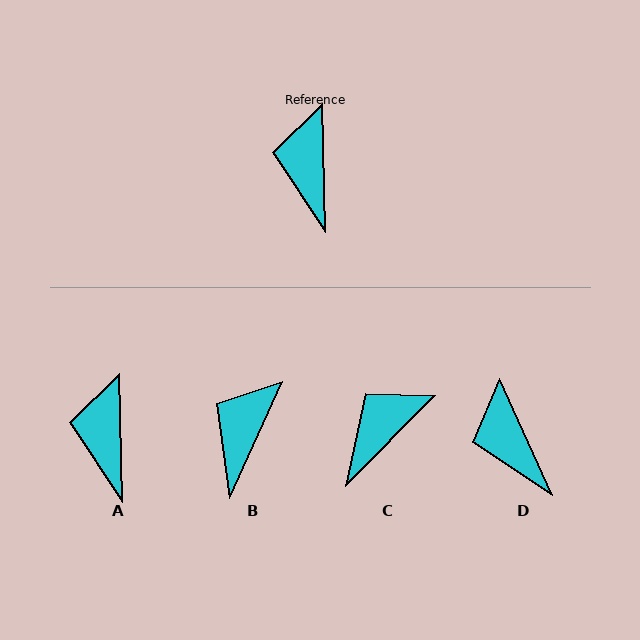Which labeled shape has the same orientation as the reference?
A.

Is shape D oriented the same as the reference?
No, it is off by about 23 degrees.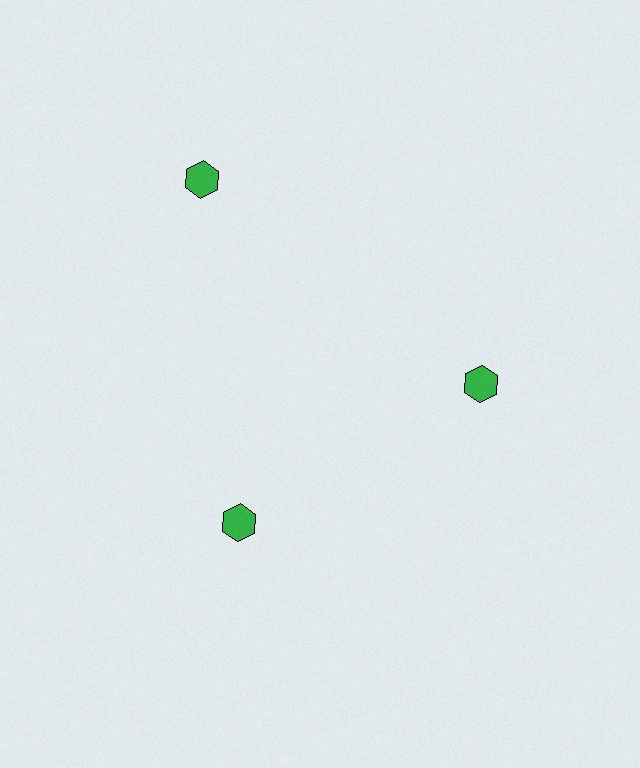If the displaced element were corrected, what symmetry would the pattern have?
It would have 3-fold rotational symmetry — the pattern would map onto itself every 120 degrees.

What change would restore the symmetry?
The symmetry would be restored by moving it inward, back onto the ring so that all 3 hexagons sit at equal angles and equal distance from the center.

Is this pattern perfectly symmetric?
No. The 3 green hexagons are arranged in a ring, but one element near the 11 o'clock position is pushed outward from the center, breaking the 3-fold rotational symmetry.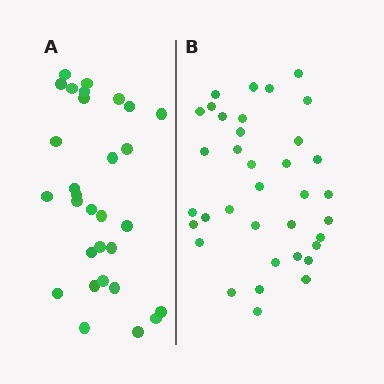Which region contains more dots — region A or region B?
Region B (the right region) has more dots.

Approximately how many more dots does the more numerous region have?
Region B has about 6 more dots than region A.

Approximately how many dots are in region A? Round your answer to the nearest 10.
About 30 dots.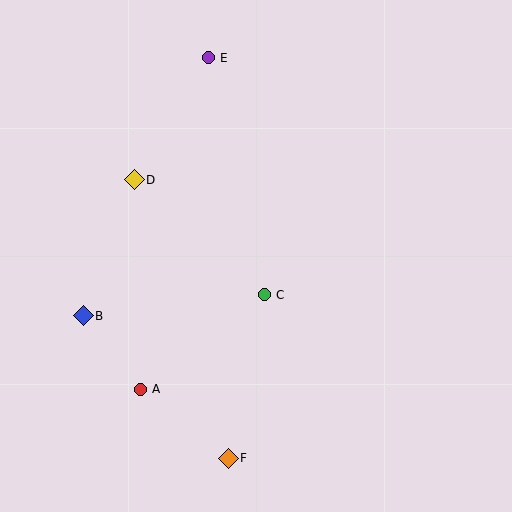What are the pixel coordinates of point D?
Point D is at (134, 180).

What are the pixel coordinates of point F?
Point F is at (228, 458).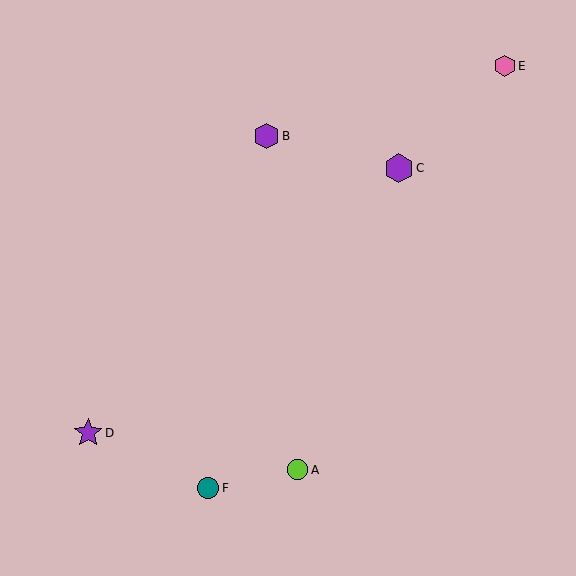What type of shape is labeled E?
Shape E is a pink hexagon.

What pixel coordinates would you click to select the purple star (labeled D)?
Click at (88, 433) to select the purple star D.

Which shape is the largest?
The purple hexagon (labeled C) is the largest.